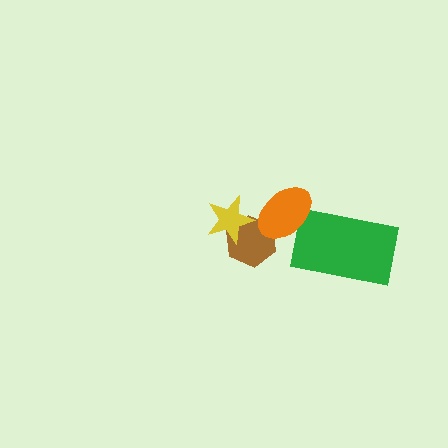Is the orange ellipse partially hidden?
No, no other shape covers it.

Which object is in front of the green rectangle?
The orange ellipse is in front of the green rectangle.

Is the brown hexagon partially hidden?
Yes, it is partially covered by another shape.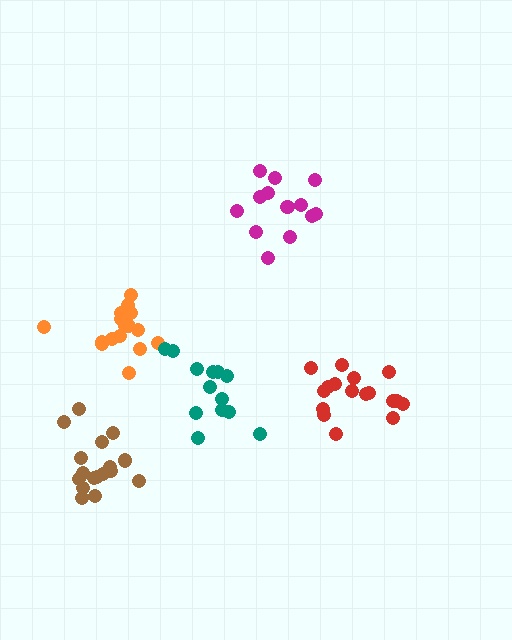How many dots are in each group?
Group 1: 13 dots, Group 2: 16 dots, Group 3: 13 dots, Group 4: 17 dots, Group 5: 18 dots (77 total).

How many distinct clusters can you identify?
There are 5 distinct clusters.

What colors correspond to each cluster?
The clusters are colored: magenta, orange, teal, red, brown.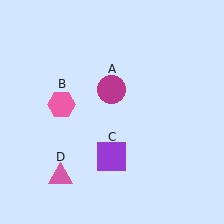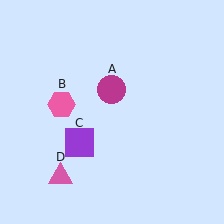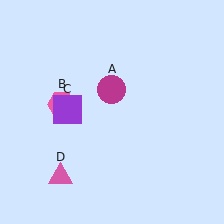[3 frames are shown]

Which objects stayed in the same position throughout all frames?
Magenta circle (object A) and pink hexagon (object B) and pink triangle (object D) remained stationary.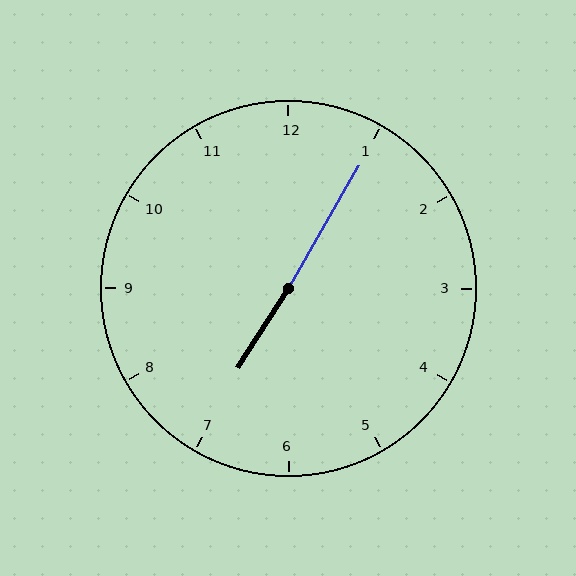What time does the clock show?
7:05.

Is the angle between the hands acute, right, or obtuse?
It is obtuse.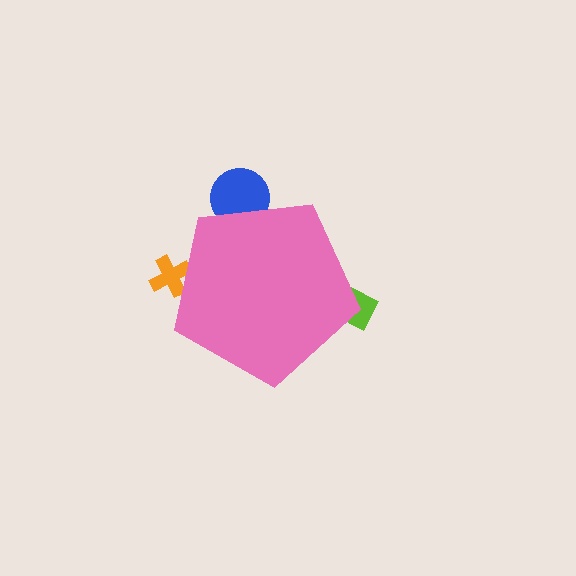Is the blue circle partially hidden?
Yes, the blue circle is partially hidden behind the pink pentagon.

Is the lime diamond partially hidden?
Yes, the lime diamond is partially hidden behind the pink pentagon.